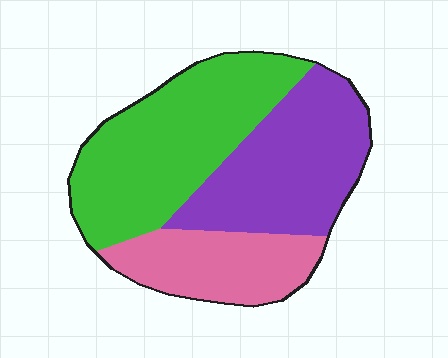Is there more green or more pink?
Green.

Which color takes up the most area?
Green, at roughly 40%.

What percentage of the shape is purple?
Purple covers about 35% of the shape.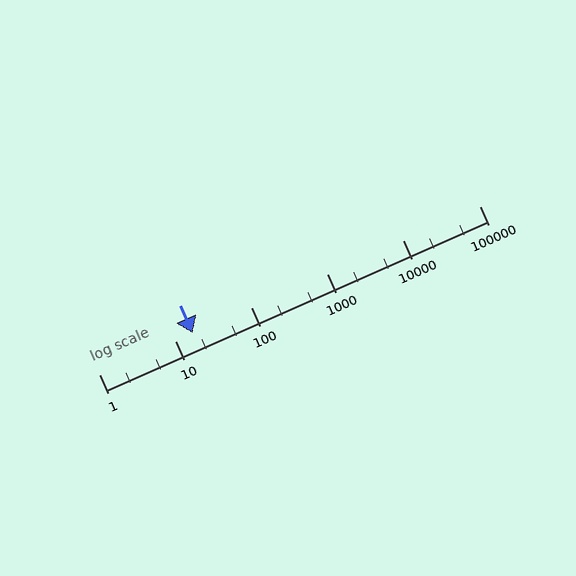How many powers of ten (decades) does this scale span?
The scale spans 5 decades, from 1 to 100000.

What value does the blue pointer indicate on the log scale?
The pointer indicates approximately 17.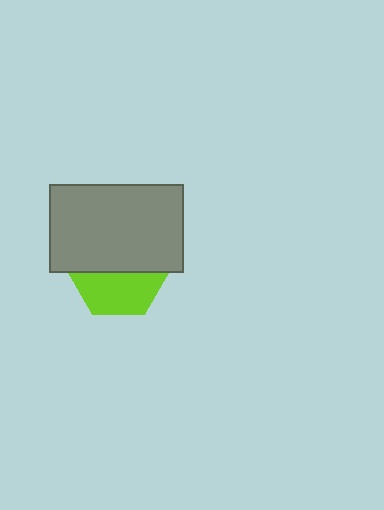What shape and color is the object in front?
The object in front is a gray rectangle.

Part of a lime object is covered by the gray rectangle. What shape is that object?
It is a hexagon.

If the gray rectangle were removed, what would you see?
You would see the complete lime hexagon.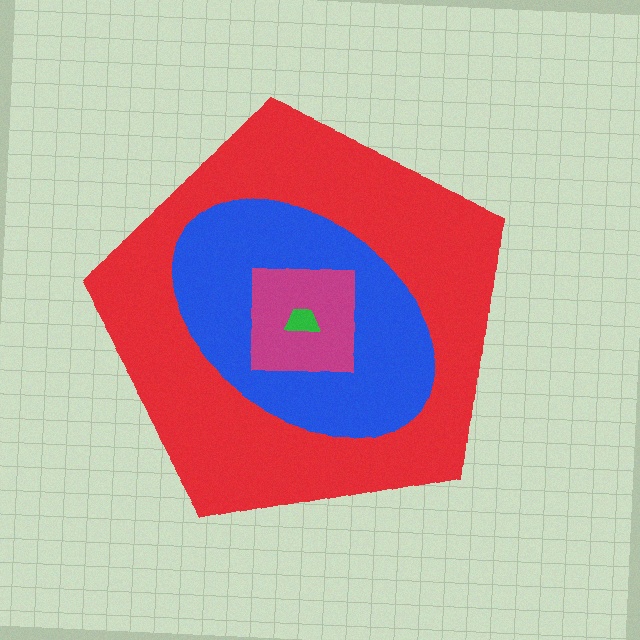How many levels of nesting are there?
4.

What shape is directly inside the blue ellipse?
The magenta square.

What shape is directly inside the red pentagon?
The blue ellipse.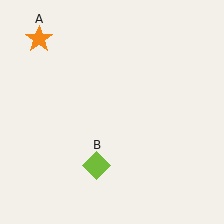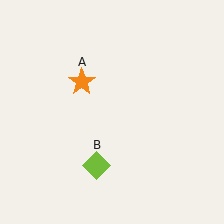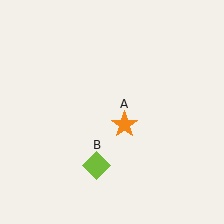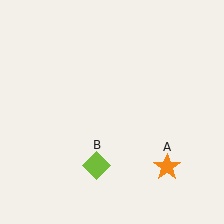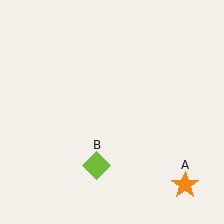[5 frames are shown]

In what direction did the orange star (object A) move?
The orange star (object A) moved down and to the right.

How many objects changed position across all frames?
1 object changed position: orange star (object A).